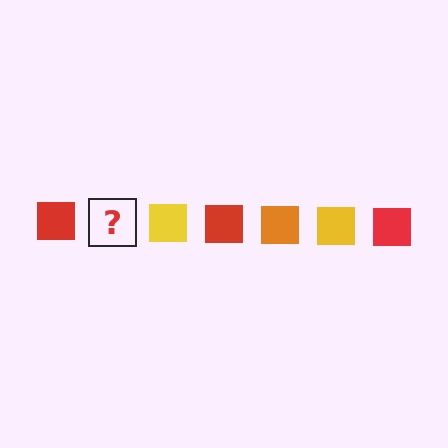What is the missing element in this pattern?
The missing element is an orange square.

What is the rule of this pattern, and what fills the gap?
The rule is that the pattern cycles through red, orange, yellow squares. The gap should be filled with an orange square.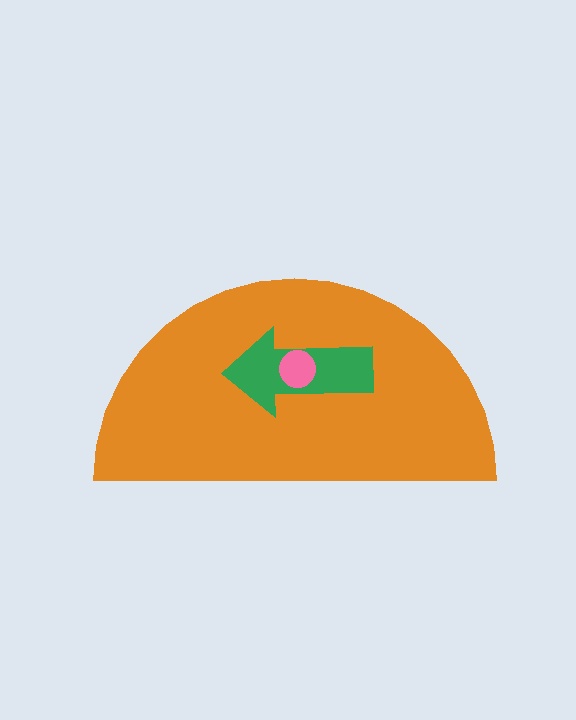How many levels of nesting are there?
3.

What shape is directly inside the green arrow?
The pink circle.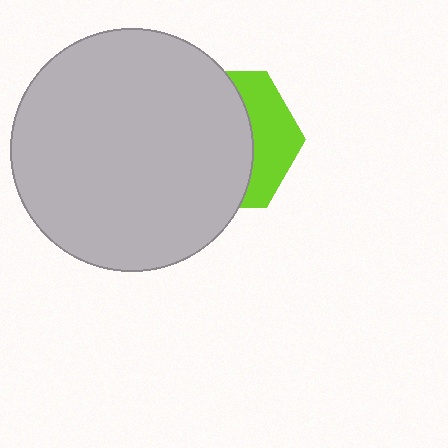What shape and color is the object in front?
The object in front is a light gray circle.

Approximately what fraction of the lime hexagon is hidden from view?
Roughly 67% of the lime hexagon is hidden behind the light gray circle.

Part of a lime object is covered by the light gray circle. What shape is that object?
It is a hexagon.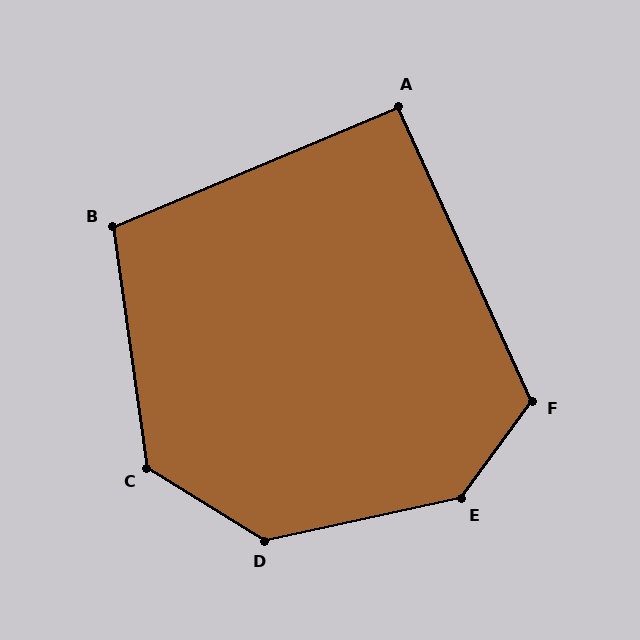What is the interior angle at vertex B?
Approximately 105 degrees (obtuse).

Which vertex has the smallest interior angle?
A, at approximately 92 degrees.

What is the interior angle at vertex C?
Approximately 130 degrees (obtuse).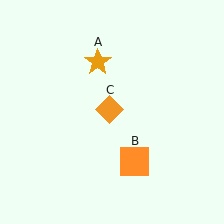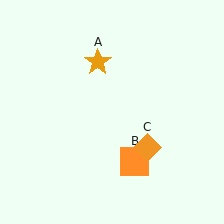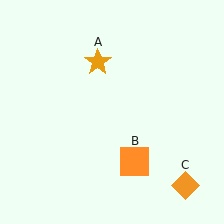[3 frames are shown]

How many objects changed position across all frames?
1 object changed position: orange diamond (object C).